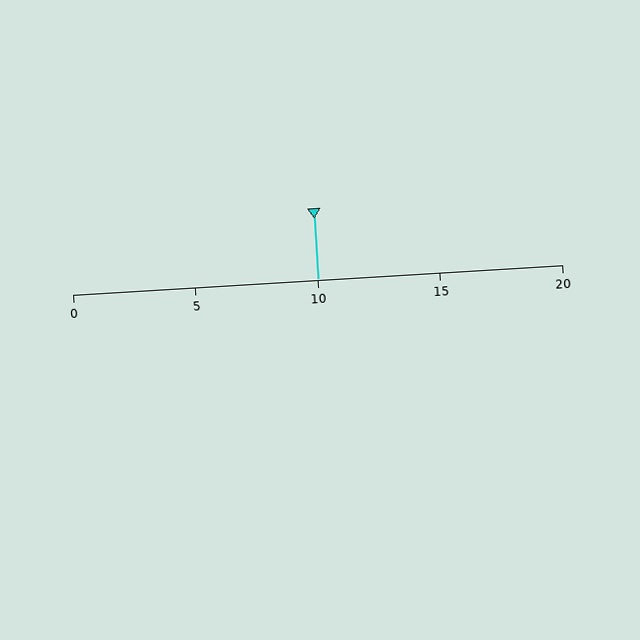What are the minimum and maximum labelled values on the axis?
The axis runs from 0 to 20.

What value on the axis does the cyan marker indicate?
The marker indicates approximately 10.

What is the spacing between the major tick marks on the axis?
The major ticks are spaced 5 apart.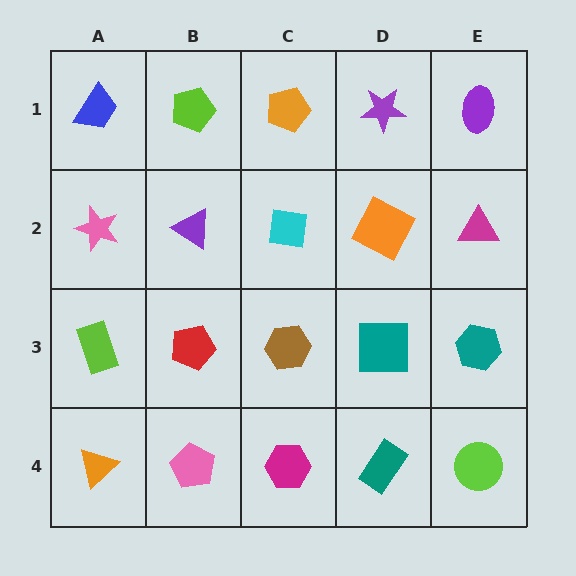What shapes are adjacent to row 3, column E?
A magenta triangle (row 2, column E), a lime circle (row 4, column E), a teal square (row 3, column D).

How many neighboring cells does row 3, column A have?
3.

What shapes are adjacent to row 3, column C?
A cyan square (row 2, column C), a magenta hexagon (row 4, column C), a red pentagon (row 3, column B), a teal square (row 3, column D).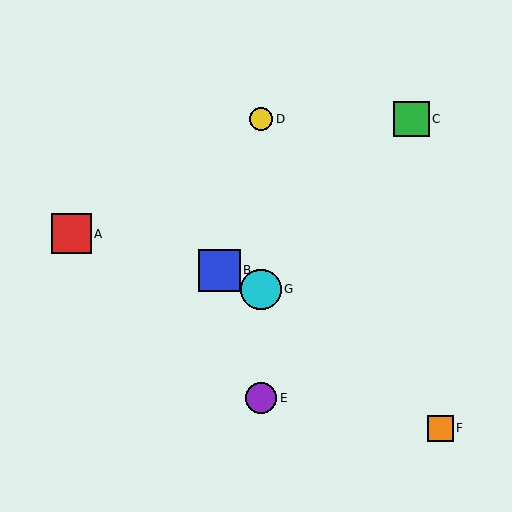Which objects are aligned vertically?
Objects D, E, G are aligned vertically.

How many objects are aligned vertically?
3 objects (D, E, G) are aligned vertically.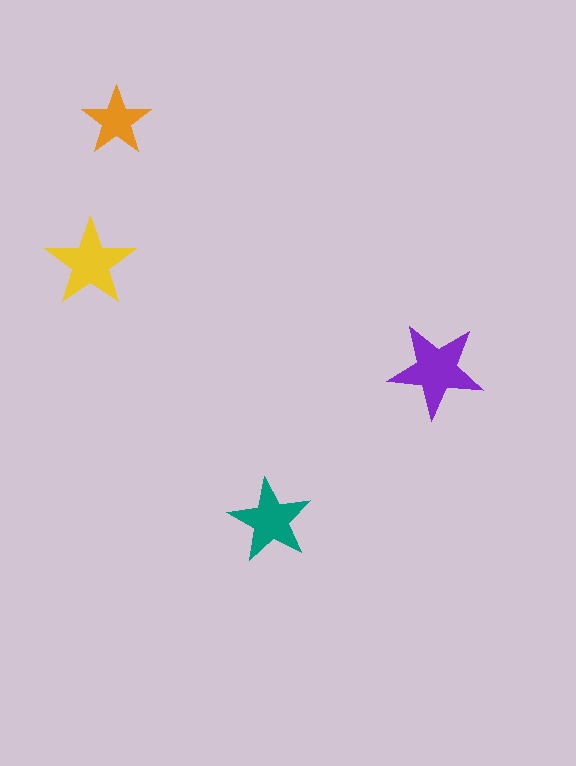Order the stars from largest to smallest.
the purple one, the yellow one, the teal one, the orange one.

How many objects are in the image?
There are 4 objects in the image.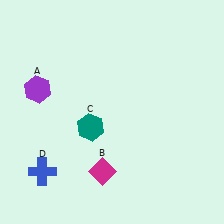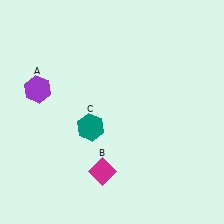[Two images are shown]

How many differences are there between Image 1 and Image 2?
There is 1 difference between the two images.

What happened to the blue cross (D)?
The blue cross (D) was removed in Image 2. It was in the bottom-left area of Image 1.